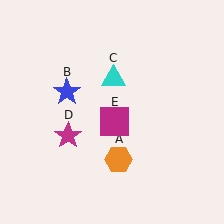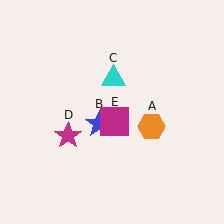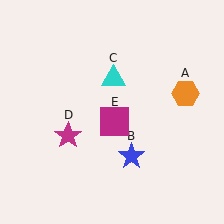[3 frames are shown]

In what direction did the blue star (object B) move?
The blue star (object B) moved down and to the right.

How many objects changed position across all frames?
2 objects changed position: orange hexagon (object A), blue star (object B).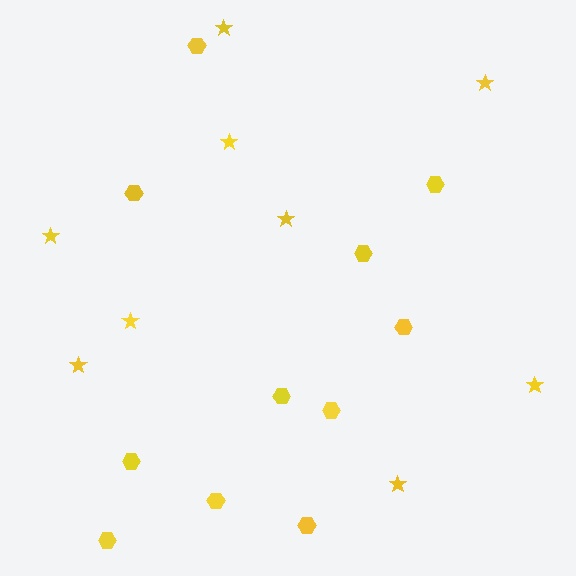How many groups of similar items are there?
There are 2 groups: one group of hexagons (11) and one group of stars (9).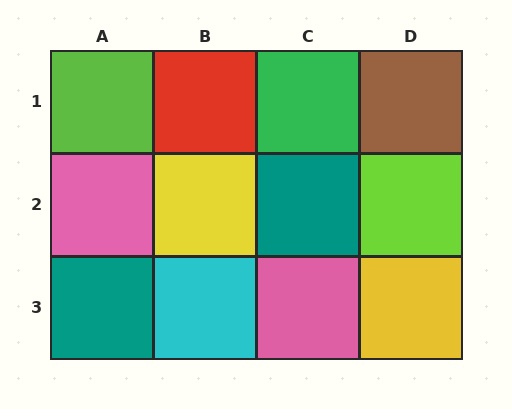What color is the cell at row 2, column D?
Lime.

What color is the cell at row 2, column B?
Yellow.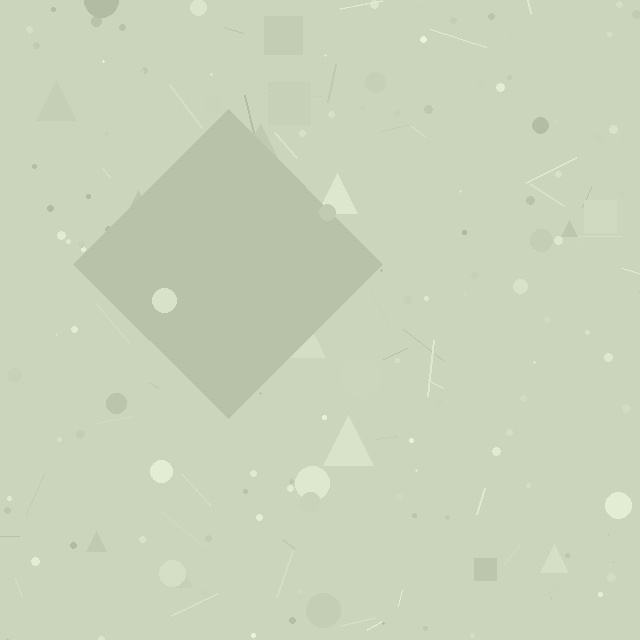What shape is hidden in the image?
A diamond is hidden in the image.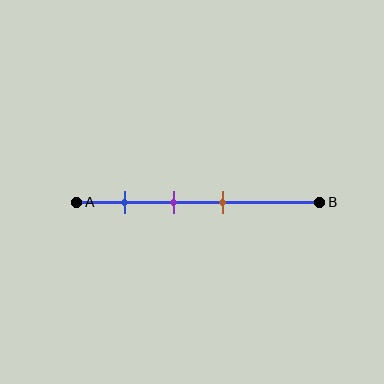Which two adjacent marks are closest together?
The purple and brown marks are the closest adjacent pair.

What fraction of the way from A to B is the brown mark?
The brown mark is approximately 60% (0.6) of the way from A to B.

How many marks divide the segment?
There are 3 marks dividing the segment.